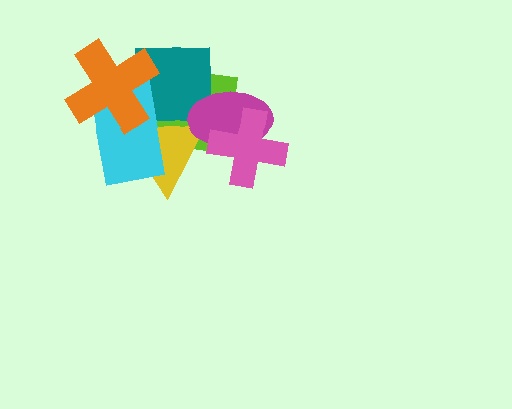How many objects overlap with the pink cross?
2 objects overlap with the pink cross.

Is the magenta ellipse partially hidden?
Yes, it is partially covered by another shape.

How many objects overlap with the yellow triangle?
5 objects overlap with the yellow triangle.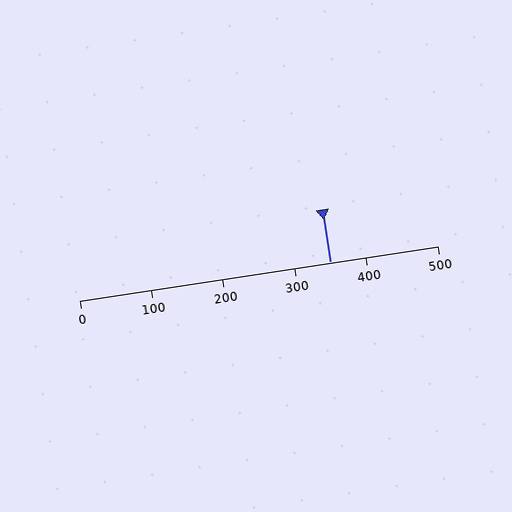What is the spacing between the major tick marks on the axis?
The major ticks are spaced 100 apart.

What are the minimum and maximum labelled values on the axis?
The axis runs from 0 to 500.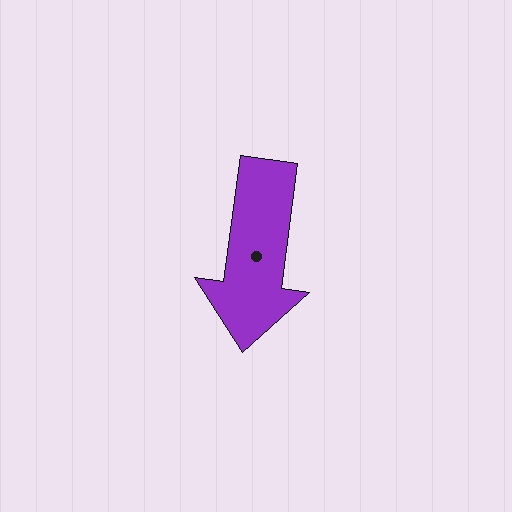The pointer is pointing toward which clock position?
Roughly 6 o'clock.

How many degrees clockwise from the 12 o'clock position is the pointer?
Approximately 188 degrees.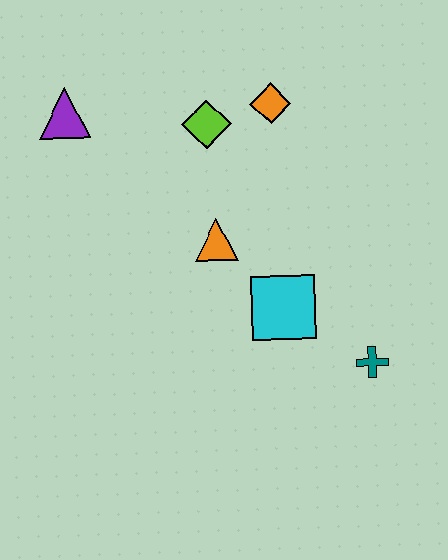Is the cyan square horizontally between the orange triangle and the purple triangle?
No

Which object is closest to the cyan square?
The orange triangle is closest to the cyan square.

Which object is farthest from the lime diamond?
The teal cross is farthest from the lime diamond.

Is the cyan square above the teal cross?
Yes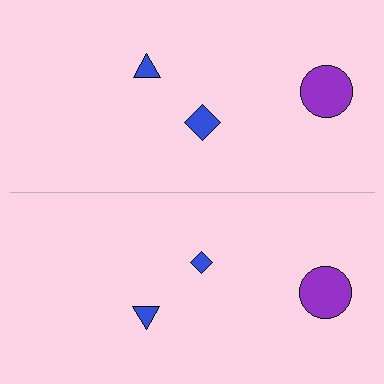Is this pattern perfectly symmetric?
No, the pattern is not perfectly symmetric. The blue diamond on the bottom side has a different size than its mirror counterpart.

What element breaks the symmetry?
The blue diamond on the bottom side has a different size than its mirror counterpart.